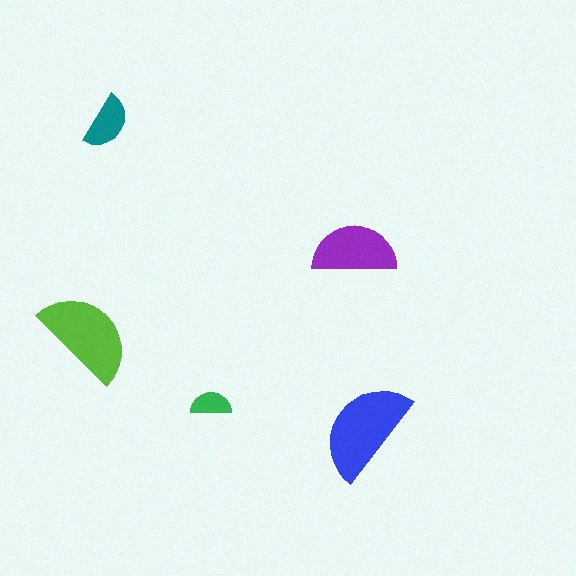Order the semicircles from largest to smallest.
the blue one, the lime one, the purple one, the teal one, the green one.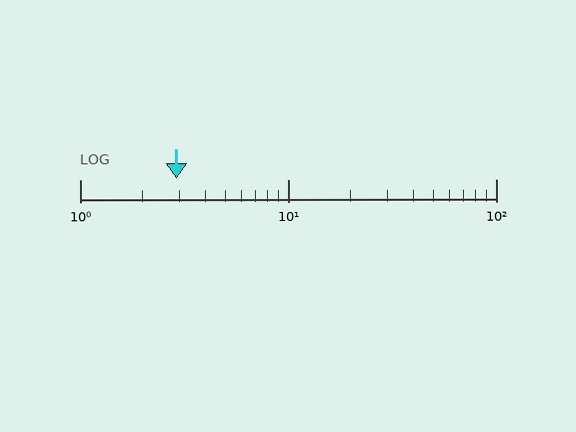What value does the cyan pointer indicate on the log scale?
The pointer indicates approximately 2.9.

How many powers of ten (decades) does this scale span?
The scale spans 2 decades, from 1 to 100.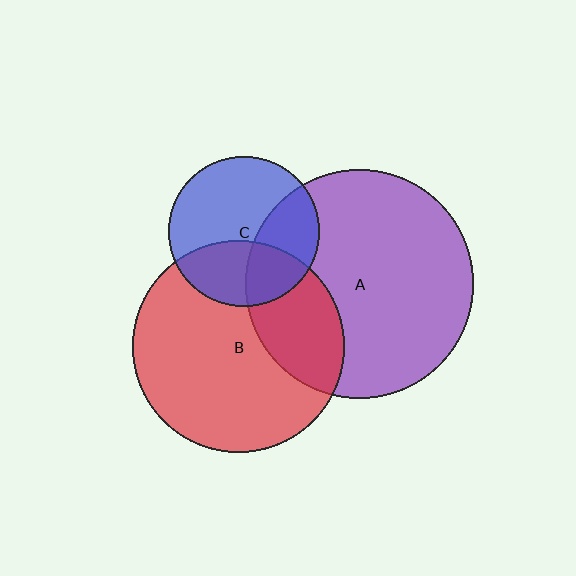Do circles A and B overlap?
Yes.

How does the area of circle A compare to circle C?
Approximately 2.3 times.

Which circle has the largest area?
Circle A (purple).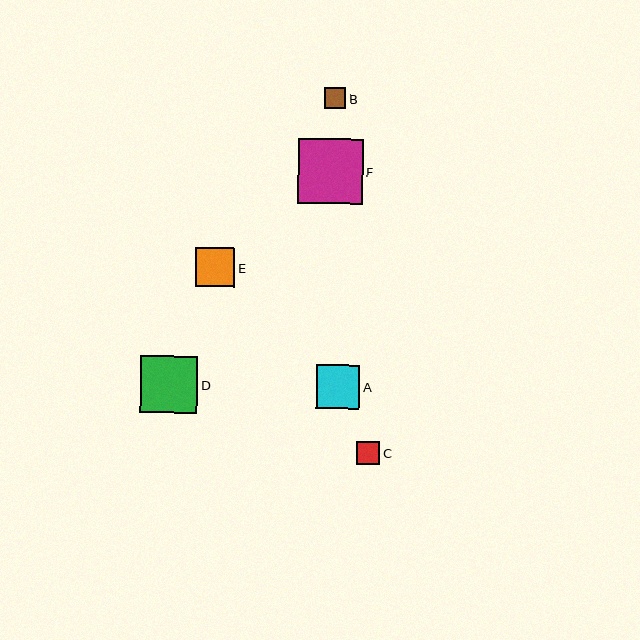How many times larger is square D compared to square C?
Square D is approximately 2.5 times the size of square C.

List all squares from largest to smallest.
From largest to smallest: F, D, A, E, C, B.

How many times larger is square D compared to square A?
Square D is approximately 1.3 times the size of square A.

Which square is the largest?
Square F is the largest with a size of approximately 65 pixels.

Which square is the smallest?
Square B is the smallest with a size of approximately 22 pixels.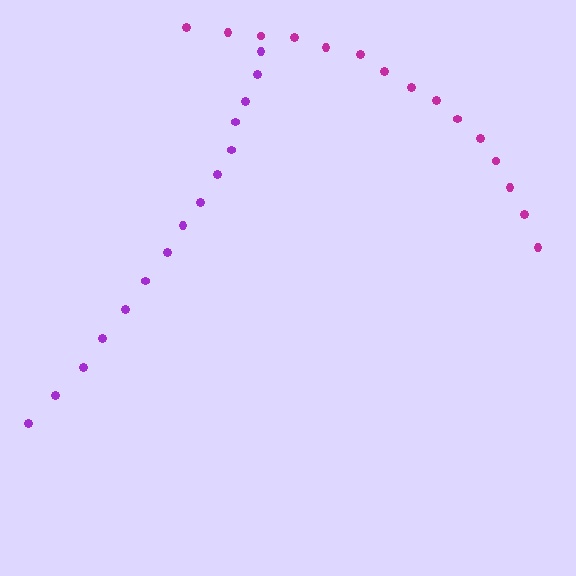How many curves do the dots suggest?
There are 2 distinct paths.